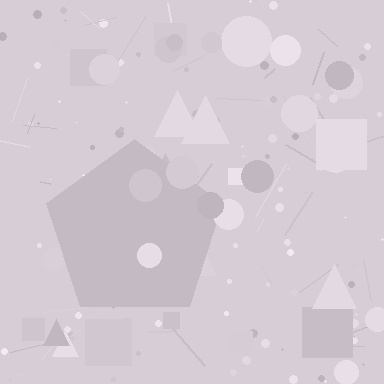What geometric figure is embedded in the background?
A pentagon is embedded in the background.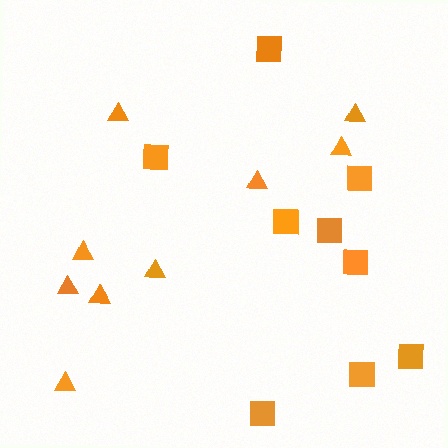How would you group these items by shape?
There are 2 groups: one group of squares (9) and one group of triangles (9).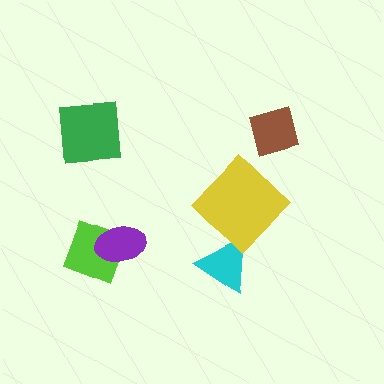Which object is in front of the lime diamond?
The purple ellipse is in front of the lime diamond.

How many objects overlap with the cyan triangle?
1 object overlaps with the cyan triangle.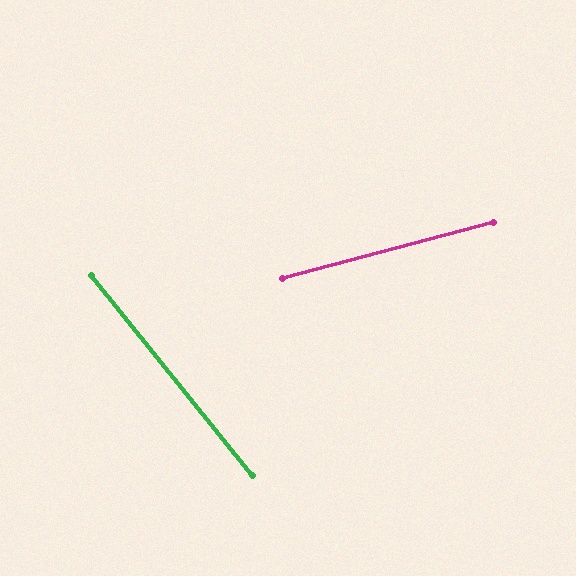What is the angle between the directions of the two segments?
Approximately 66 degrees.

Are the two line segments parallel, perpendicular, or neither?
Neither parallel nor perpendicular — they differ by about 66°.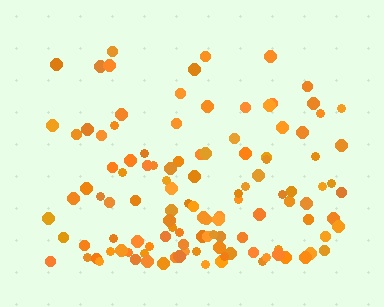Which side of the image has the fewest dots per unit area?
The top.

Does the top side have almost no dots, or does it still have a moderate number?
Still a moderate number, just noticeably fewer than the bottom.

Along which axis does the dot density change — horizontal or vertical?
Vertical.